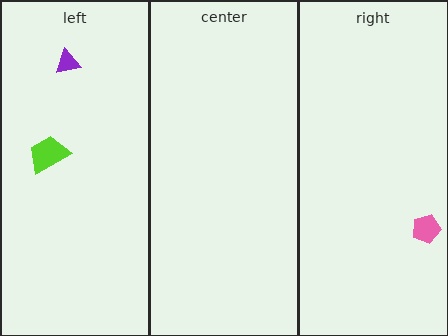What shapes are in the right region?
The pink pentagon.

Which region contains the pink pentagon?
The right region.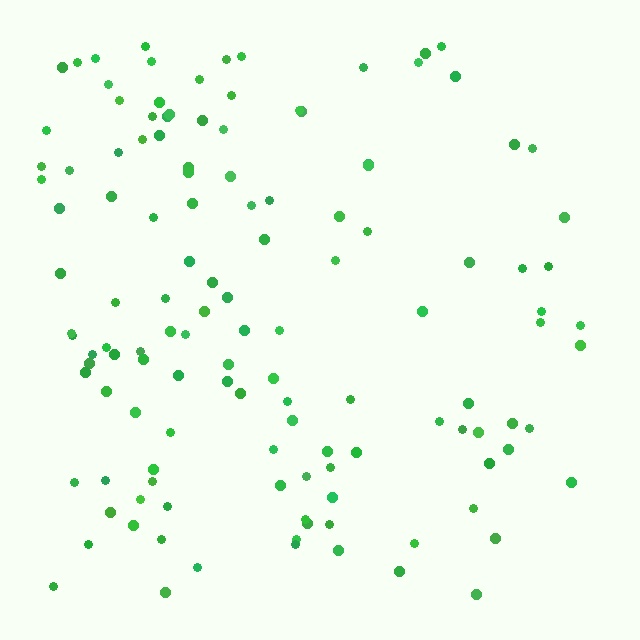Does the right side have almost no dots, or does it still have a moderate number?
Still a moderate number, just noticeably fewer than the left.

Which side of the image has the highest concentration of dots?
The left.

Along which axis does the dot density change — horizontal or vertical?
Horizontal.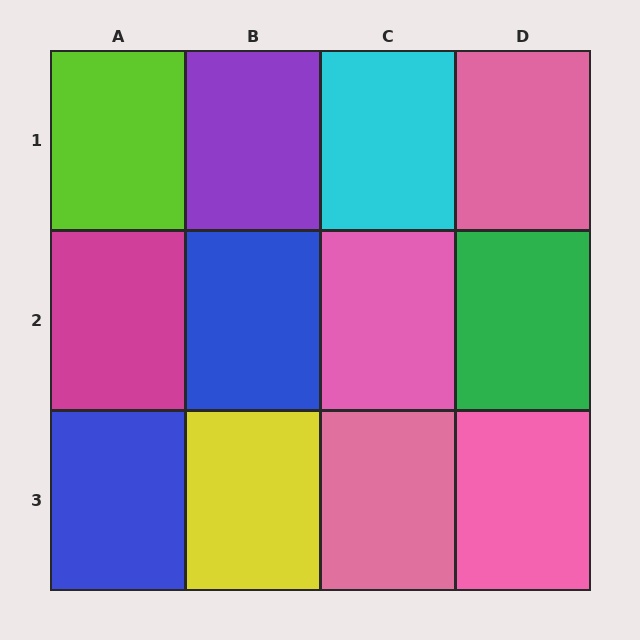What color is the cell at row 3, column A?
Blue.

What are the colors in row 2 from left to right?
Magenta, blue, pink, green.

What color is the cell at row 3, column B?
Yellow.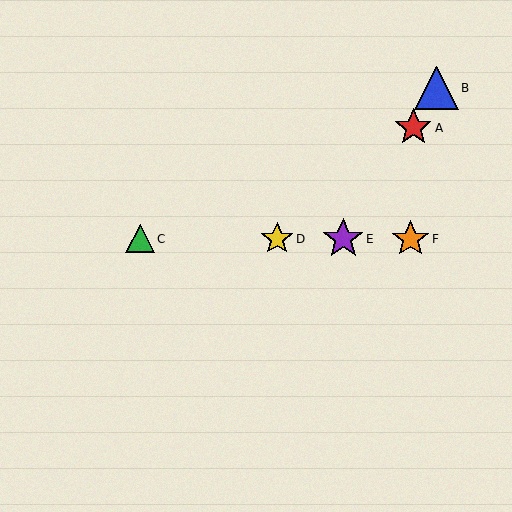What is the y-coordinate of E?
Object E is at y≈239.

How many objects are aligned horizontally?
4 objects (C, D, E, F) are aligned horizontally.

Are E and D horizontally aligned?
Yes, both are at y≈239.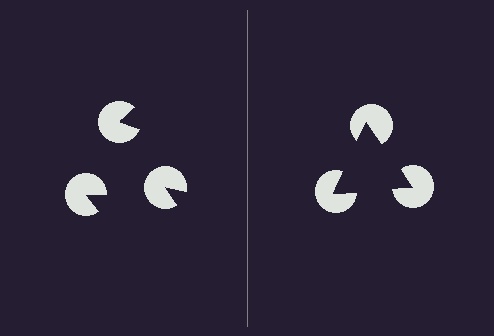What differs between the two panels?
The pac-man discs are positioned identically on both sides; only the wedge orientations differ. On the right they align to a triangle; on the left they are misaligned.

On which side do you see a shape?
An illusory triangle appears on the right side. On the left side the wedge cuts are rotated, so no coherent shape forms.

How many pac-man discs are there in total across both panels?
6 — 3 on each side.